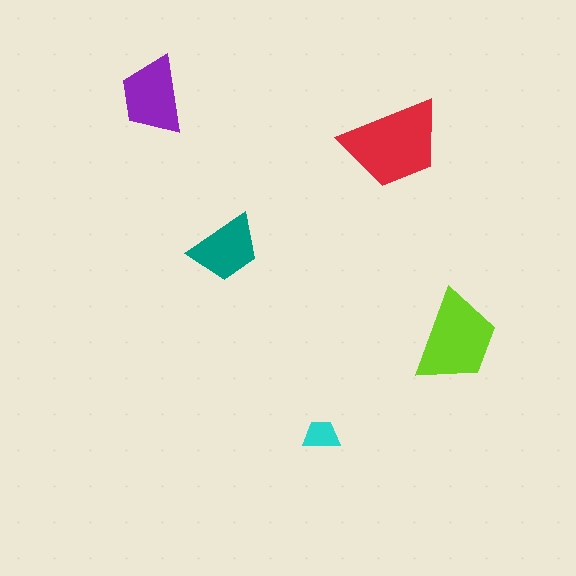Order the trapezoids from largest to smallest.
the red one, the lime one, the purple one, the teal one, the cyan one.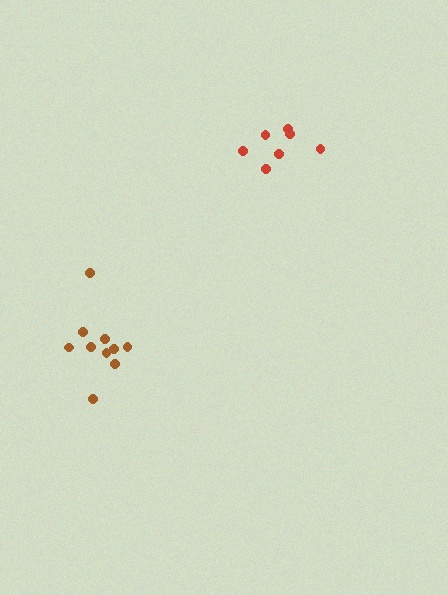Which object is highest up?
The red cluster is topmost.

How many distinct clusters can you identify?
There are 2 distinct clusters.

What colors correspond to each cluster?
The clusters are colored: red, brown.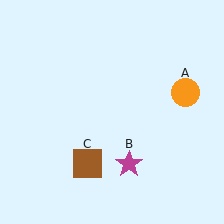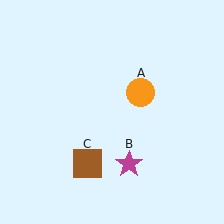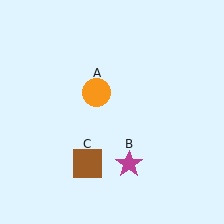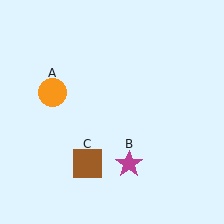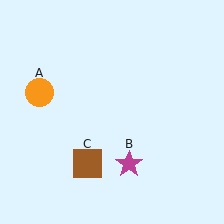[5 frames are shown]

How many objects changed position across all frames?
1 object changed position: orange circle (object A).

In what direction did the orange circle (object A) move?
The orange circle (object A) moved left.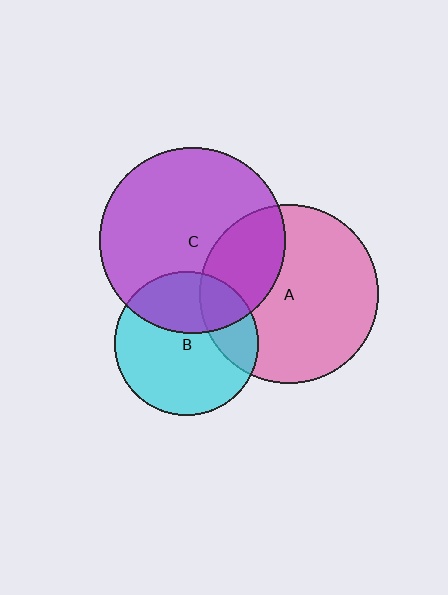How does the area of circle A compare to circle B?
Approximately 1.5 times.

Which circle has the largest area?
Circle C (purple).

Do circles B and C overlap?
Yes.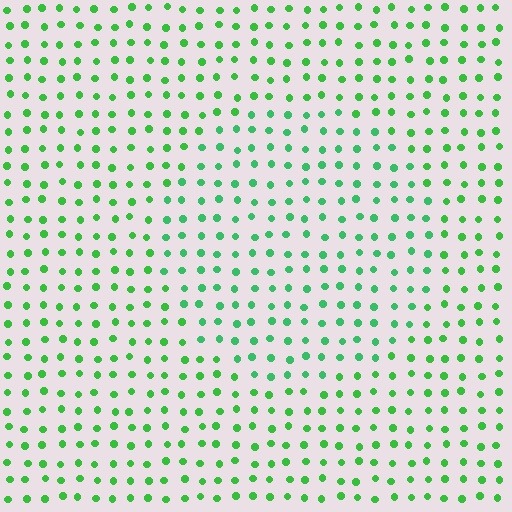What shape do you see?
I see a circle.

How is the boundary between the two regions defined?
The boundary is defined purely by a slight shift in hue (about 19 degrees). Spacing, size, and orientation are identical on both sides.